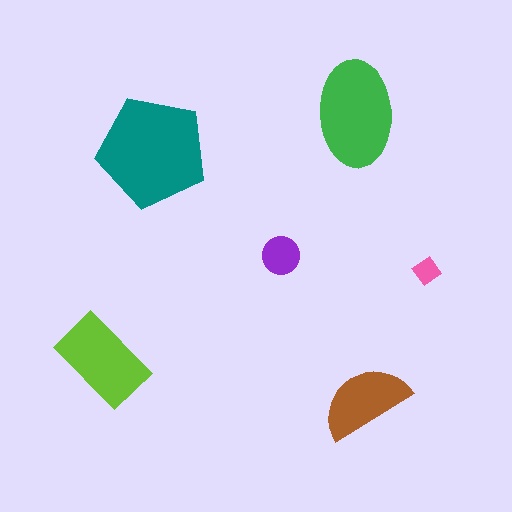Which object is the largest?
The teal pentagon.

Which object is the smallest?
The pink diamond.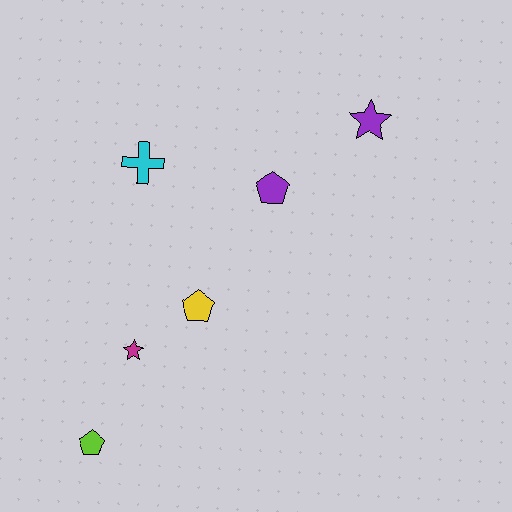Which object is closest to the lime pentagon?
The magenta star is closest to the lime pentagon.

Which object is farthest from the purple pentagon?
The lime pentagon is farthest from the purple pentagon.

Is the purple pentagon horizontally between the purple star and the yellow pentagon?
Yes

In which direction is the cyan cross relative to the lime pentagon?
The cyan cross is above the lime pentagon.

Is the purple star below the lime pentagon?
No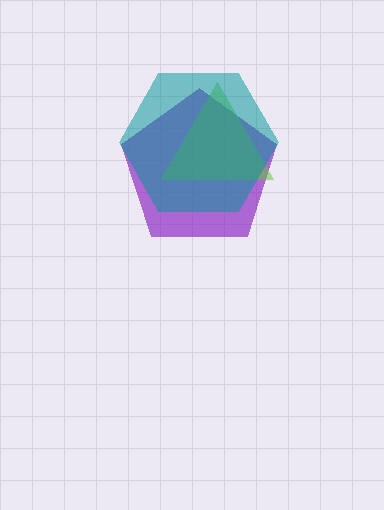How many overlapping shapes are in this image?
There are 3 overlapping shapes in the image.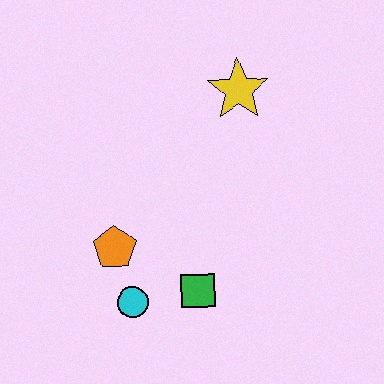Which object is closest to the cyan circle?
The orange pentagon is closest to the cyan circle.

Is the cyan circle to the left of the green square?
Yes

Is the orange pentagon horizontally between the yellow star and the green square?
No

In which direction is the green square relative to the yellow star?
The green square is below the yellow star.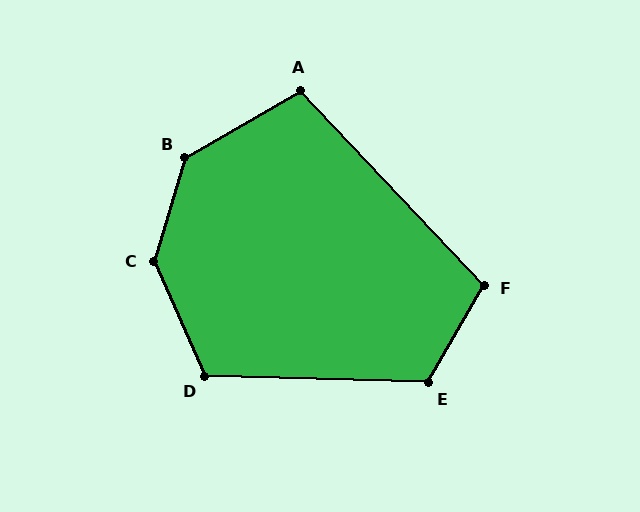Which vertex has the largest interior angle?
C, at approximately 139 degrees.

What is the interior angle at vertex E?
Approximately 118 degrees (obtuse).